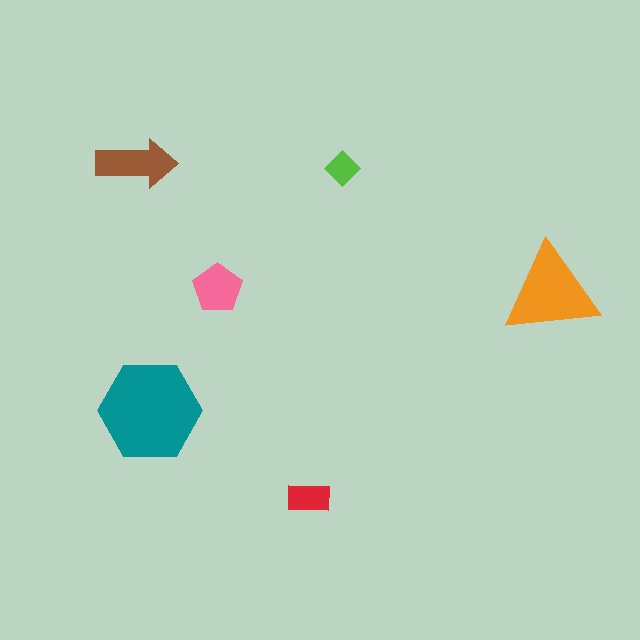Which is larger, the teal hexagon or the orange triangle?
The teal hexagon.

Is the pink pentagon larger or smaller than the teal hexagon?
Smaller.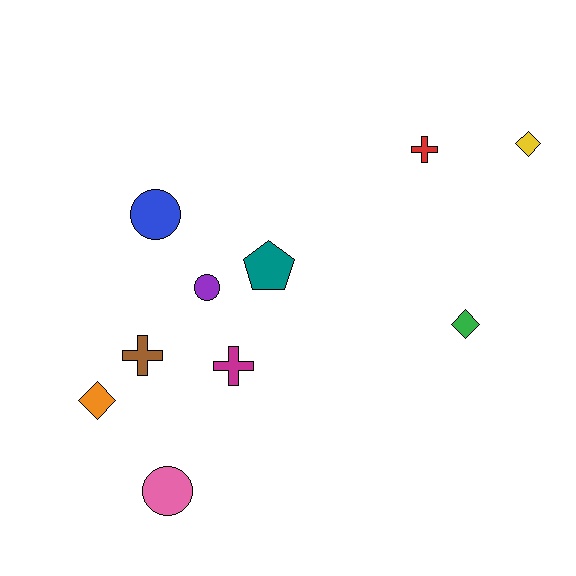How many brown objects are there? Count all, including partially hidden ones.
There is 1 brown object.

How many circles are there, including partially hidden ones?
There are 3 circles.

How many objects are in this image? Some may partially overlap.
There are 10 objects.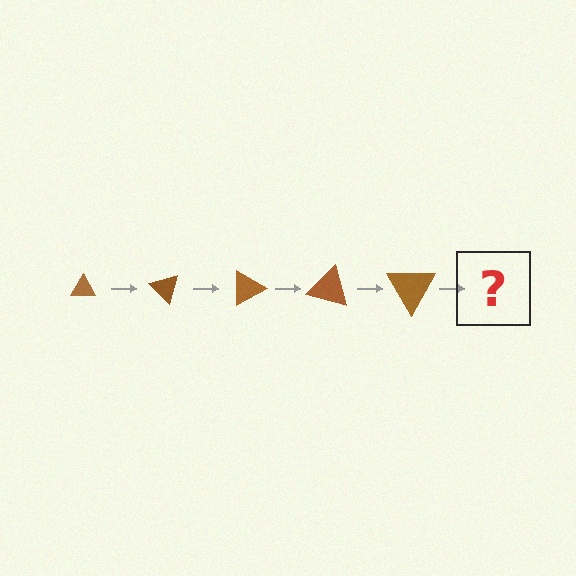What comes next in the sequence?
The next element should be a triangle, larger than the previous one and rotated 225 degrees from the start.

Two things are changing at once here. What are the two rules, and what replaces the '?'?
The two rules are that the triangle grows larger each step and it rotates 45 degrees each step. The '?' should be a triangle, larger than the previous one and rotated 225 degrees from the start.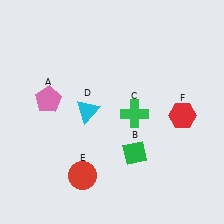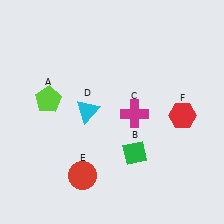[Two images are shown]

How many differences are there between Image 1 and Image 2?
There are 2 differences between the two images.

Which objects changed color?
A changed from pink to lime. C changed from green to magenta.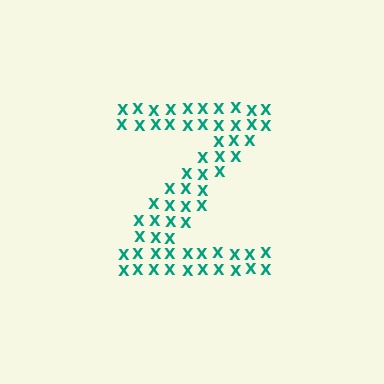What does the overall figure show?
The overall figure shows the letter Z.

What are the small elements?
The small elements are letter X's.